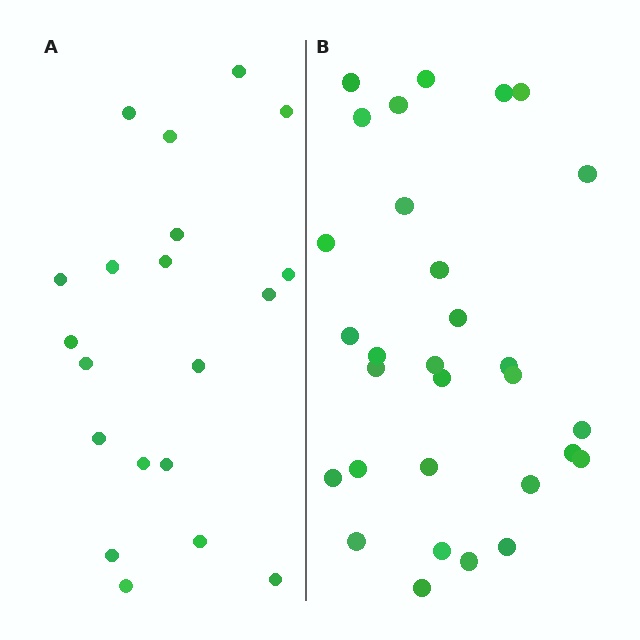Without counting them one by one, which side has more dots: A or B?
Region B (the right region) has more dots.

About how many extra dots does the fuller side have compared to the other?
Region B has roughly 10 or so more dots than region A.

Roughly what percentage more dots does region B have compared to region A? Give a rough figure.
About 50% more.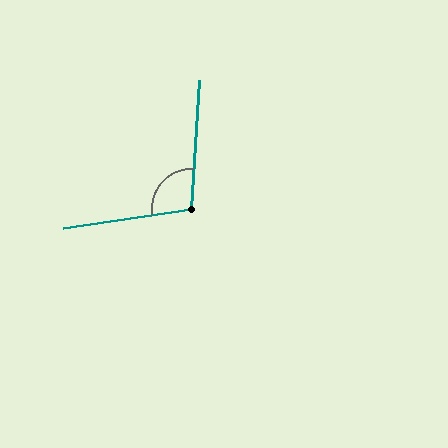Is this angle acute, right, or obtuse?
It is obtuse.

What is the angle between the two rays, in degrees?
Approximately 102 degrees.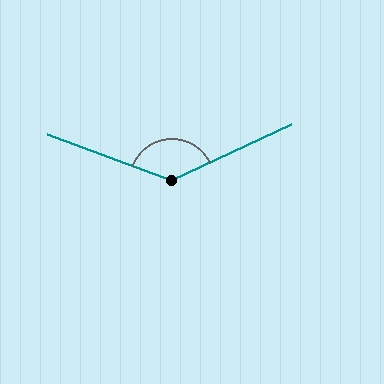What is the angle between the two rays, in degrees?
Approximately 134 degrees.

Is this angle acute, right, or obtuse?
It is obtuse.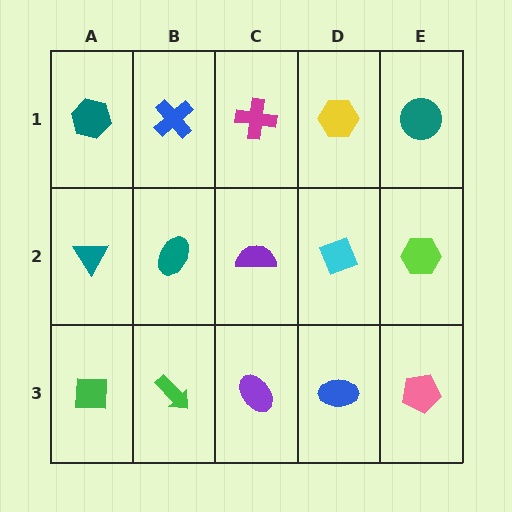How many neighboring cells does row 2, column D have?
4.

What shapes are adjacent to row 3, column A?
A teal triangle (row 2, column A), a green arrow (row 3, column B).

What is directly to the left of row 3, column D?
A purple ellipse.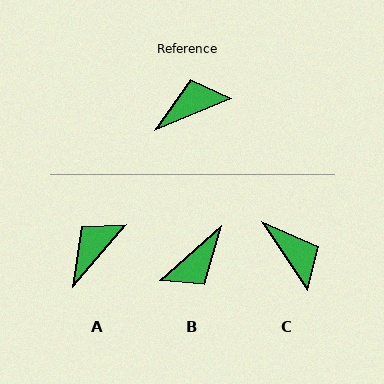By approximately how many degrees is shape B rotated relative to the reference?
Approximately 161 degrees clockwise.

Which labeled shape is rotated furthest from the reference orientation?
B, about 161 degrees away.